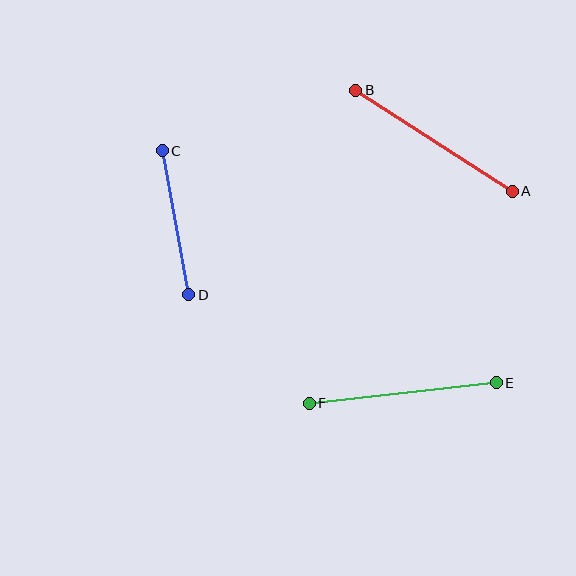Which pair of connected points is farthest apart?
Points E and F are farthest apart.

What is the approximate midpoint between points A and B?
The midpoint is at approximately (434, 141) pixels.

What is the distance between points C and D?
The distance is approximately 146 pixels.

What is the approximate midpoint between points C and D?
The midpoint is at approximately (175, 223) pixels.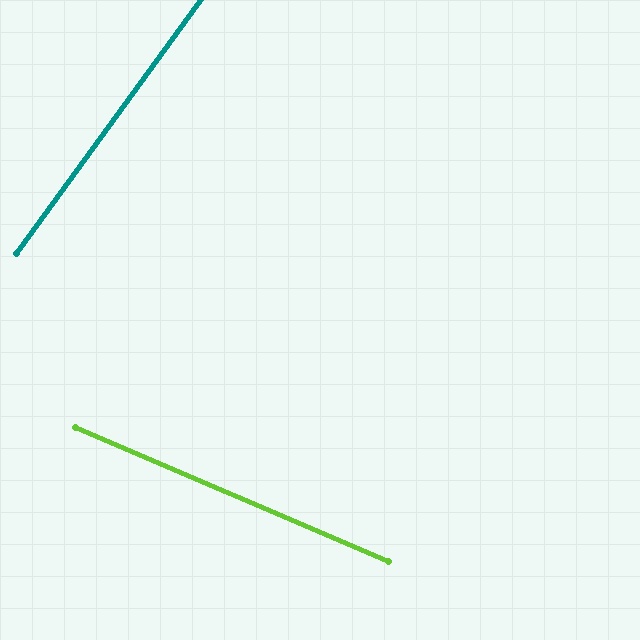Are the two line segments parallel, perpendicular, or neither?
Neither parallel nor perpendicular — they differ by about 77°.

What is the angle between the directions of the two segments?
Approximately 77 degrees.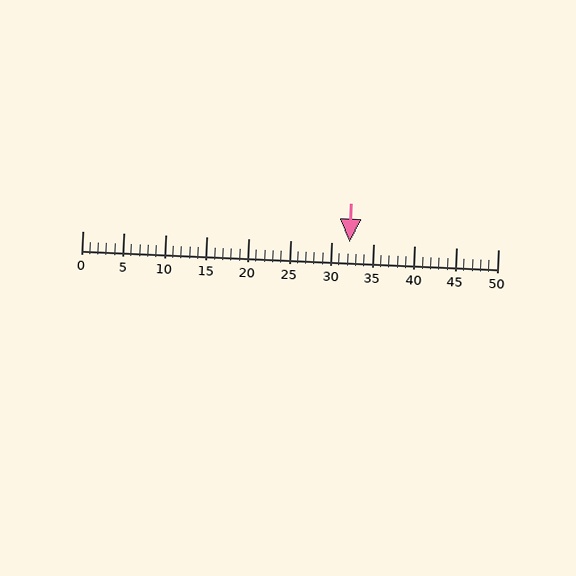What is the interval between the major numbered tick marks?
The major tick marks are spaced 5 units apart.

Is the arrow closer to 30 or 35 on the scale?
The arrow is closer to 30.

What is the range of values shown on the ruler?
The ruler shows values from 0 to 50.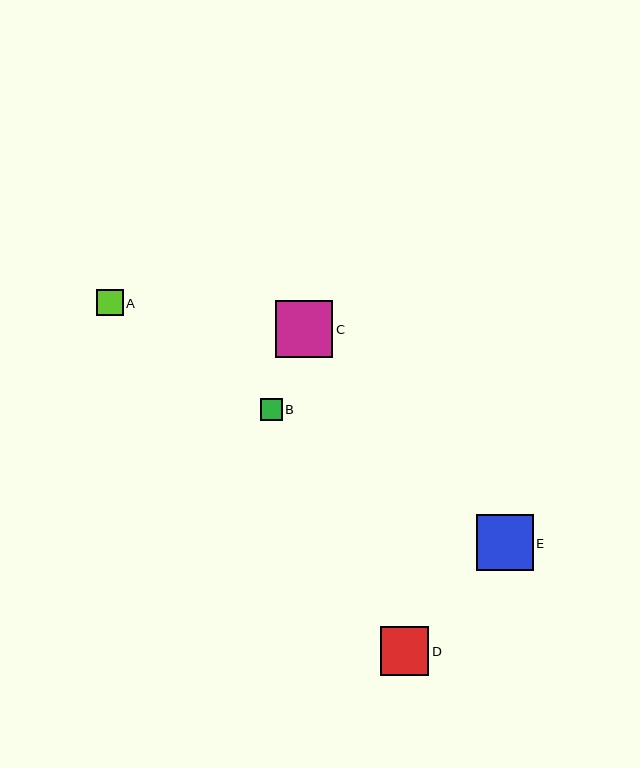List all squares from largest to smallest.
From largest to smallest: C, E, D, A, B.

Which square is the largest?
Square C is the largest with a size of approximately 57 pixels.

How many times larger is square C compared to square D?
Square C is approximately 1.2 times the size of square D.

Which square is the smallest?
Square B is the smallest with a size of approximately 22 pixels.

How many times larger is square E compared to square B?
Square E is approximately 2.6 times the size of square B.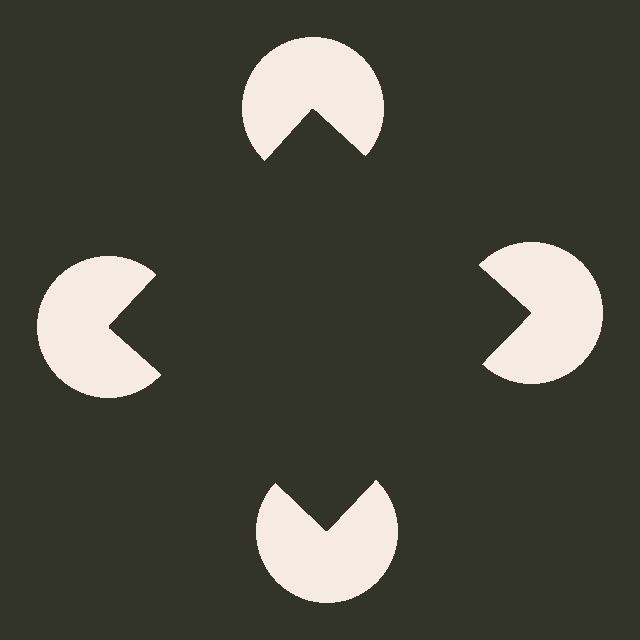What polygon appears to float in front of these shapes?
An illusory square — its edges are inferred from the aligned wedge cuts in the pac-man discs, not physically drawn.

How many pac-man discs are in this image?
There are 4 — one at each vertex of the illusory square.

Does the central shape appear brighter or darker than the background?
It typically appears slightly darker than the background, even though no actual brightness change is drawn.